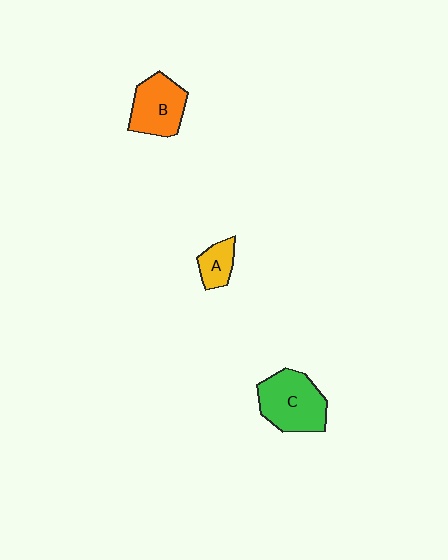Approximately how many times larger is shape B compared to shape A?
Approximately 2.0 times.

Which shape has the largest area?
Shape C (green).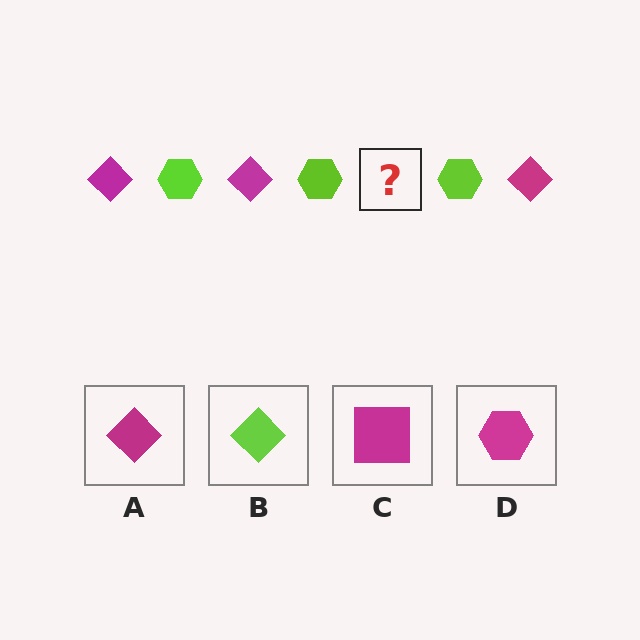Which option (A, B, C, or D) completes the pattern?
A.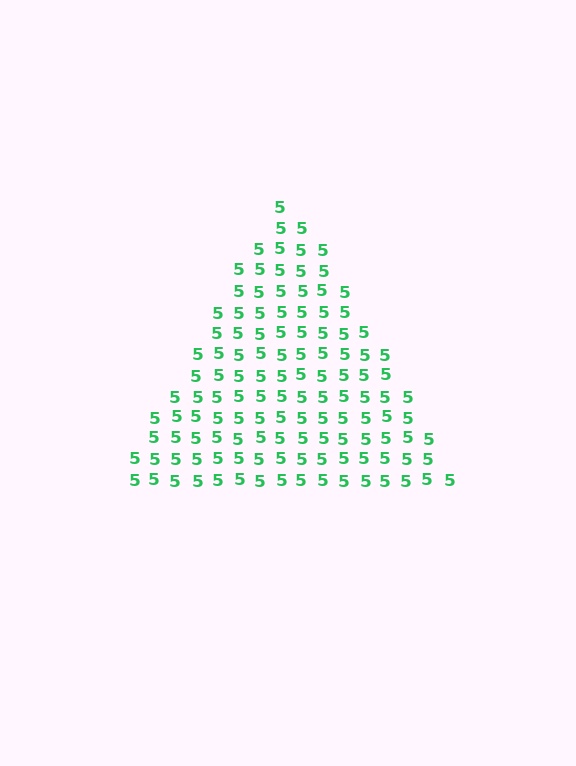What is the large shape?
The large shape is a triangle.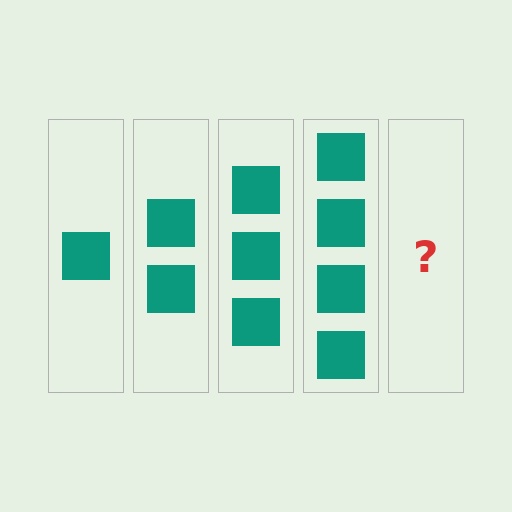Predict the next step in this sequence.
The next step is 5 squares.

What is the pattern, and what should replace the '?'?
The pattern is that each step adds one more square. The '?' should be 5 squares.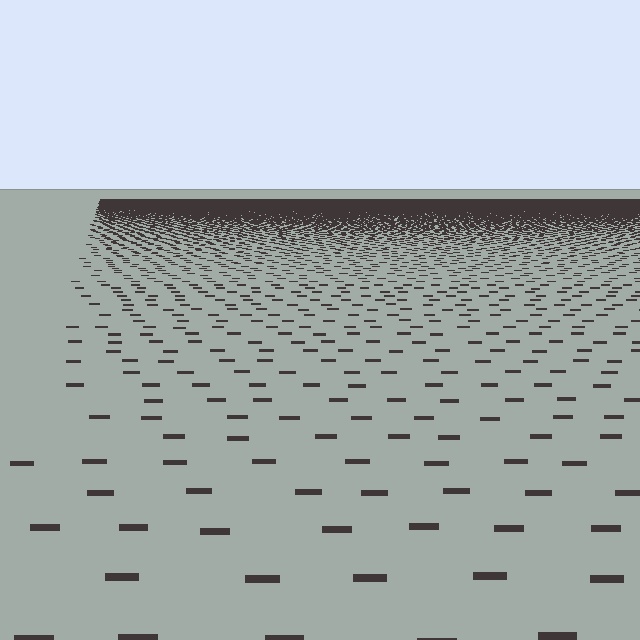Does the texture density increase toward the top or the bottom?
Density increases toward the top.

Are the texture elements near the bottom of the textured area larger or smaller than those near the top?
Larger. Near the bottom, elements are closer to the viewer and appear at a bigger on-screen size.